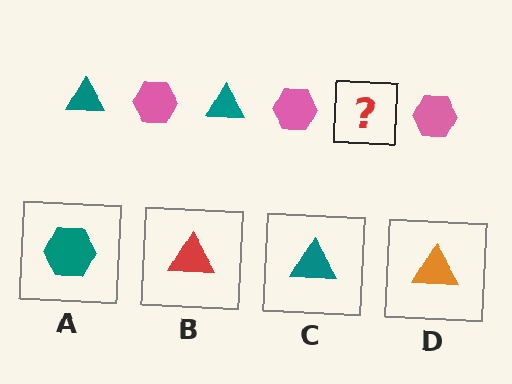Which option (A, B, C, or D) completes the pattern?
C.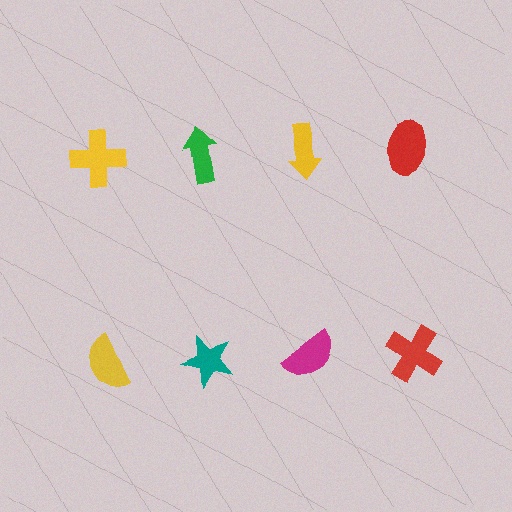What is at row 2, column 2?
A teal star.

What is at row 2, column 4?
A red cross.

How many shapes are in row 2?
4 shapes.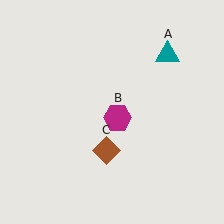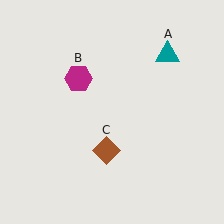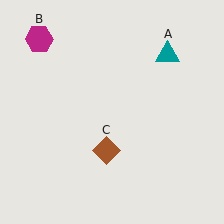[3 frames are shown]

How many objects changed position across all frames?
1 object changed position: magenta hexagon (object B).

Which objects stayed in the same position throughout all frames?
Teal triangle (object A) and brown diamond (object C) remained stationary.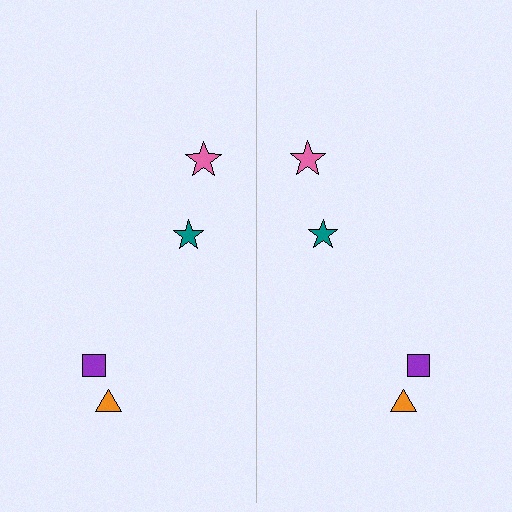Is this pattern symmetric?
Yes, this pattern has bilateral (reflection) symmetry.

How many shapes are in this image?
There are 8 shapes in this image.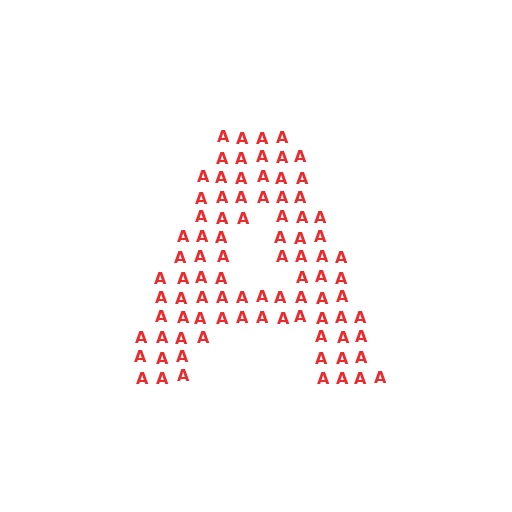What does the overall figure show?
The overall figure shows the letter A.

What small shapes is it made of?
It is made of small letter A's.